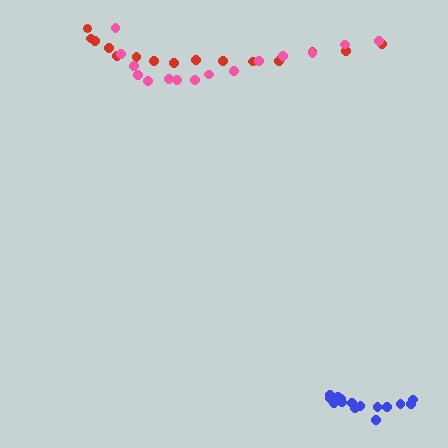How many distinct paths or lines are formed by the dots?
There are 3 distinct paths.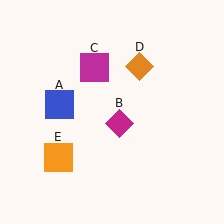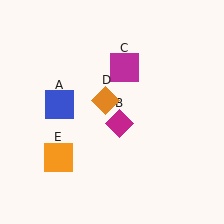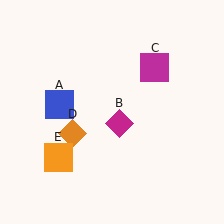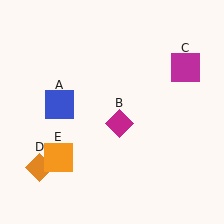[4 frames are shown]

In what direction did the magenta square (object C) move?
The magenta square (object C) moved right.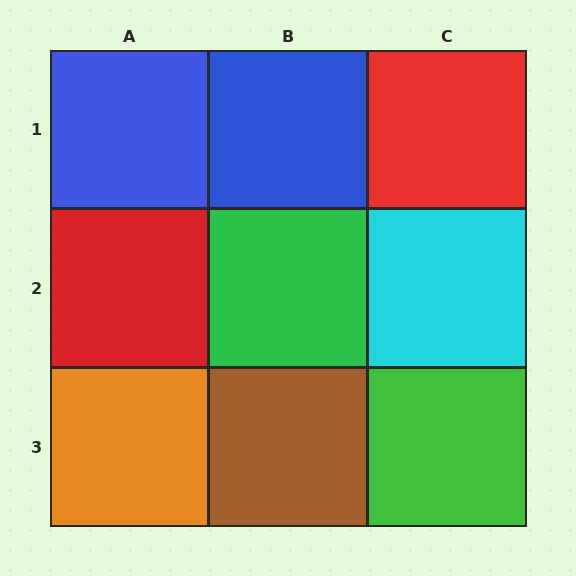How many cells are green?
2 cells are green.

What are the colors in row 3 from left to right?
Orange, brown, green.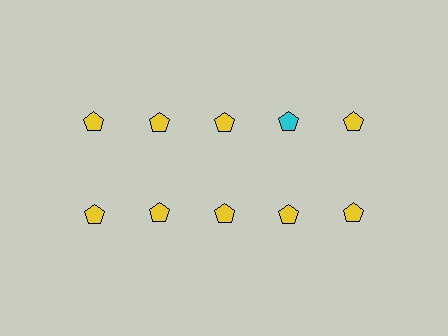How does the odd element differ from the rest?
It has a different color: cyan instead of yellow.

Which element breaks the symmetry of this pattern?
The cyan pentagon in the top row, second from right column breaks the symmetry. All other shapes are yellow pentagons.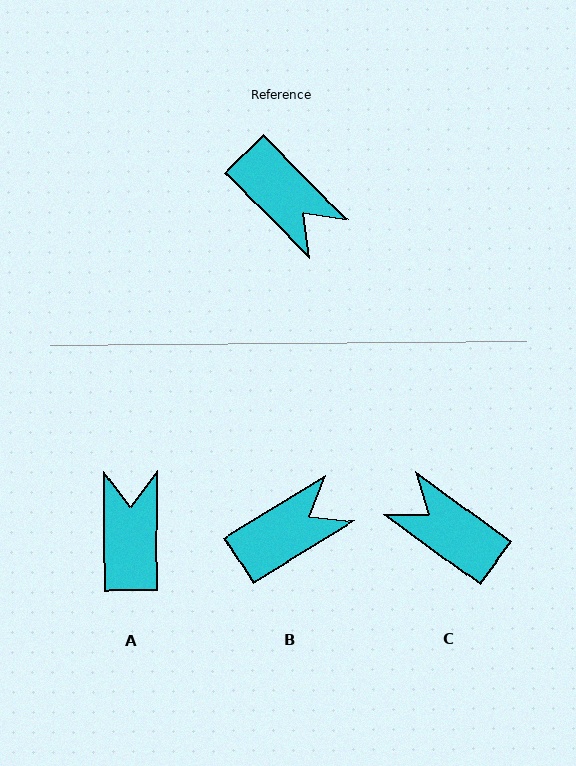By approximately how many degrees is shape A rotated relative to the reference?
Approximately 135 degrees counter-clockwise.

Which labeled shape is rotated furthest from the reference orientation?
C, about 171 degrees away.